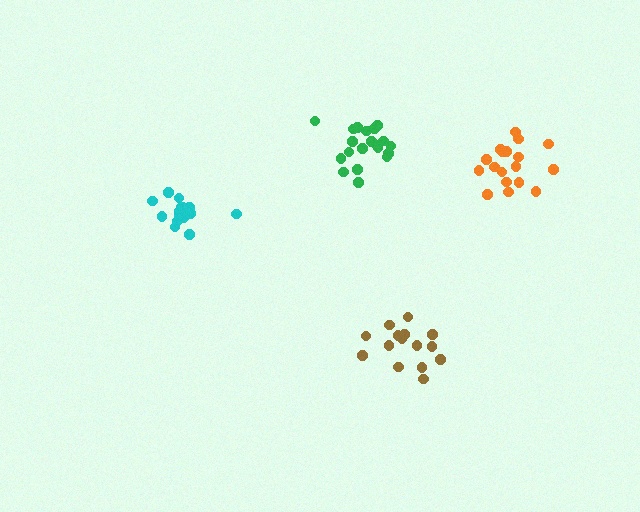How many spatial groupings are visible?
There are 4 spatial groupings.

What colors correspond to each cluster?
The clusters are colored: green, orange, brown, cyan.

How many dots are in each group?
Group 1: 20 dots, Group 2: 18 dots, Group 3: 15 dots, Group 4: 16 dots (69 total).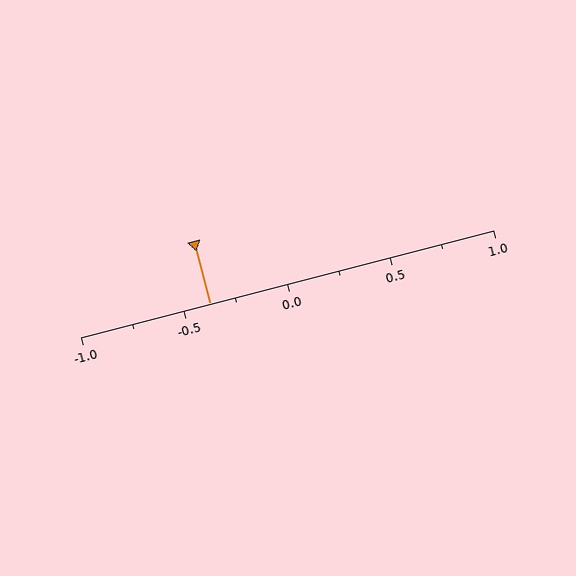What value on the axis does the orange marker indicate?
The marker indicates approximately -0.38.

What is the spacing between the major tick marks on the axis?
The major ticks are spaced 0.5 apart.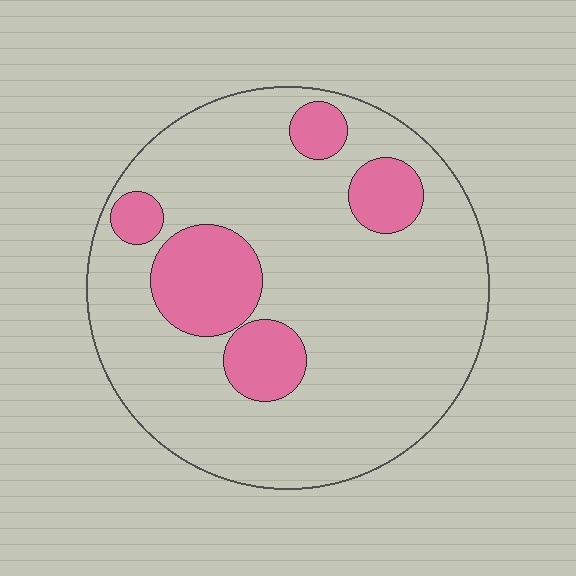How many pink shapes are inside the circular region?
5.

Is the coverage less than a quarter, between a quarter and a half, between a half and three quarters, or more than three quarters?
Less than a quarter.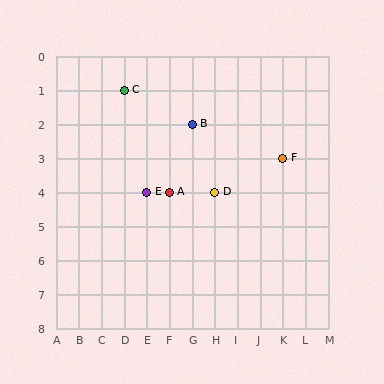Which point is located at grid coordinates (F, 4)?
Point A is at (F, 4).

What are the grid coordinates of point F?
Point F is at grid coordinates (K, 3).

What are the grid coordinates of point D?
Point D is at grid coordinates (H, 4).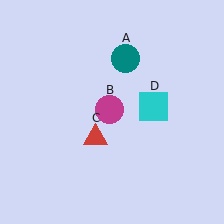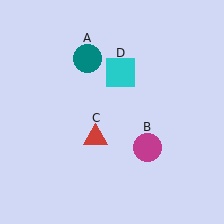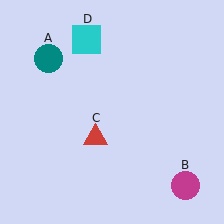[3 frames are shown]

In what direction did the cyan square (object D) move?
The cyan square (object D) moved up and to the left.